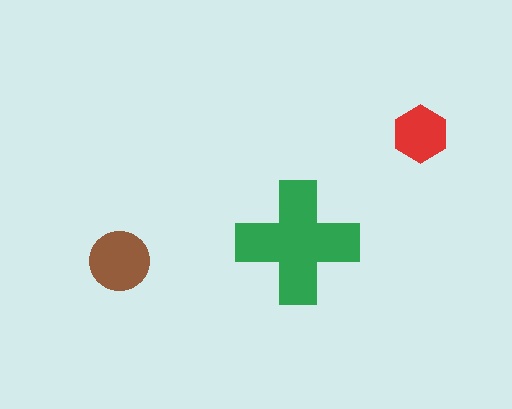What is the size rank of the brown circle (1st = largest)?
2nd.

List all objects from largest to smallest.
The green cross, the brown circle, the red hexagon.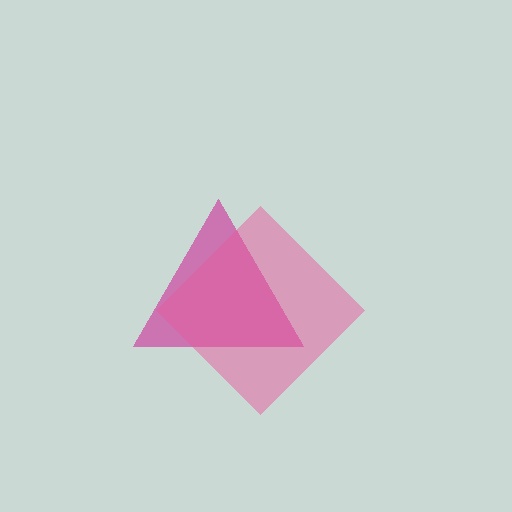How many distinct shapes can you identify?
There are 2 distinct shapes: a magenta triangle, a pink diamond.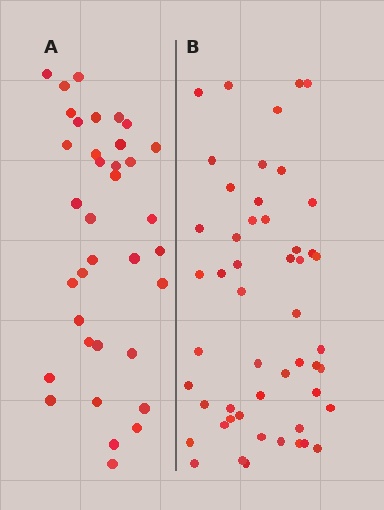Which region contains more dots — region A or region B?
Region B (the right region) has more dots.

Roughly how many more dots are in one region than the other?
Region B has approximately 15 more dots than region A.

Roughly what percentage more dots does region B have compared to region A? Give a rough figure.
About 40% more.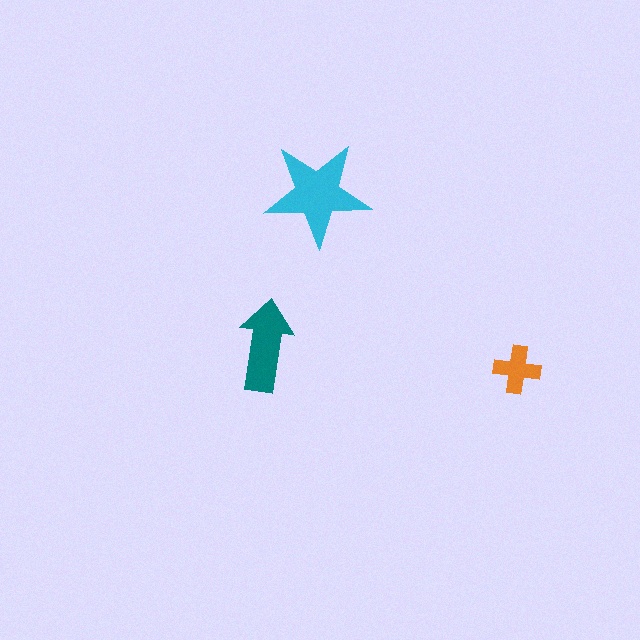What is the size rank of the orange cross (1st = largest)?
3rd.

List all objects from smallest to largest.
The orange cross, the teal arrow, the cyan star.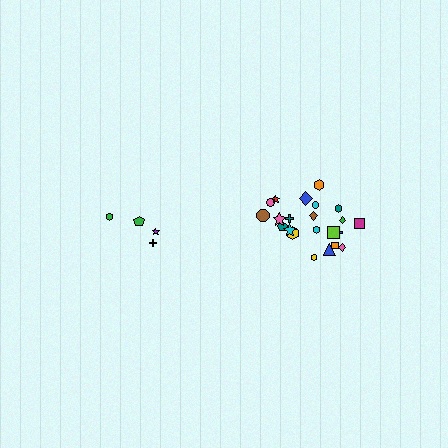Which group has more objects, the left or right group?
The right group.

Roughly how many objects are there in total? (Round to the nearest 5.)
Roughly 25 objects in total.